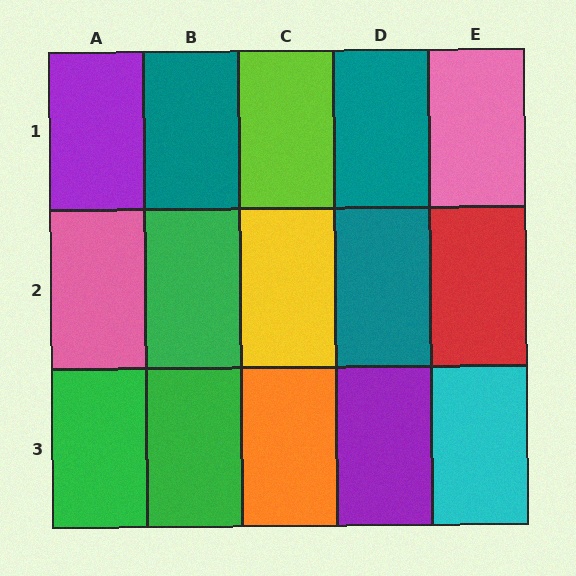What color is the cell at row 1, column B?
Teal.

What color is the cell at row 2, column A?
Pink.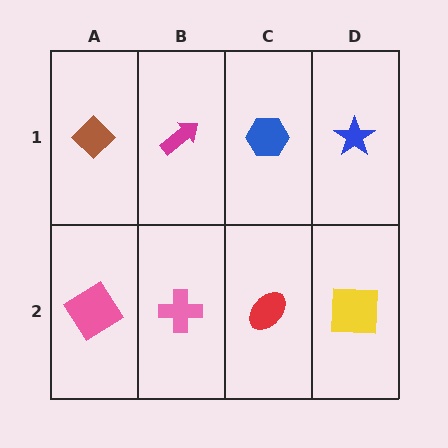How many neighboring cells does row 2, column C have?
3.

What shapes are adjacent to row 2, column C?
A blue hexagon (row 1, column C), a pink cross (row 2, column B), a yellow square (row 2, column D).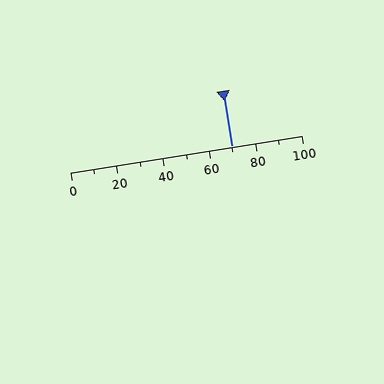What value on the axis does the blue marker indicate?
The marker indicates approximately 70.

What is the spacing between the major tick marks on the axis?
The major ticks are spaced 20 apart.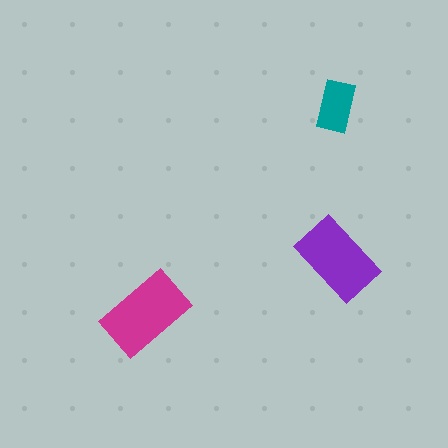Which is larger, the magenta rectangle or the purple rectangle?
The magenta one.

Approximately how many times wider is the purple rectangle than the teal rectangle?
About 1.5 times wider.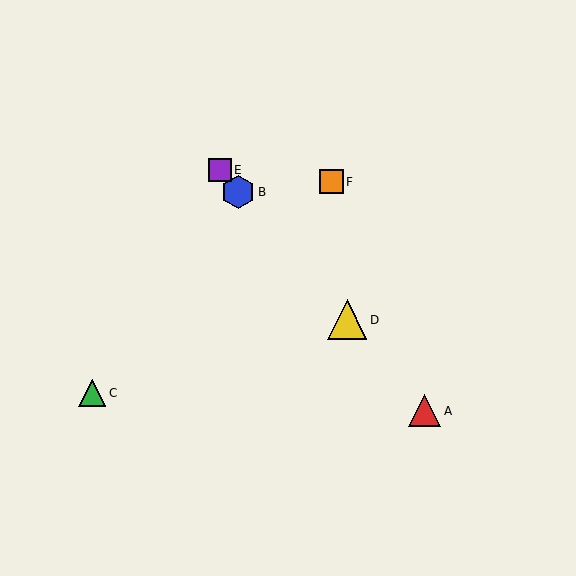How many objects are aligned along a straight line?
4 objects (A, B, D, E) are aligned along a straight line.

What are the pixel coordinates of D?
Object D is at (347, 320).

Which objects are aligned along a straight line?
Objects A, B, D, E are aligned along a straight line.